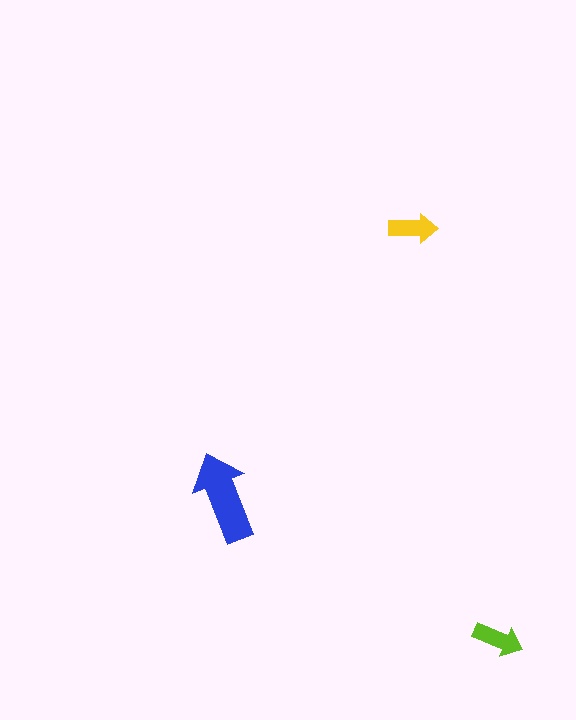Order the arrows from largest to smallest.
the blue one, the lime one, the yellow one.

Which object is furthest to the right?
The lime arrow is rightmost.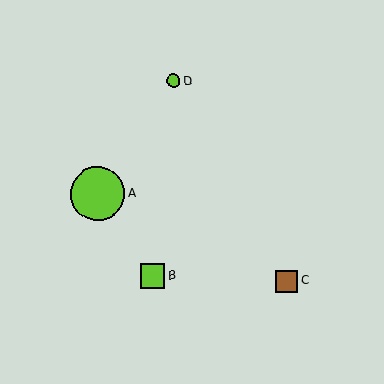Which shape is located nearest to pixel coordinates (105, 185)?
The lime circle (labeled A) at (98, 194) is nearest to that location.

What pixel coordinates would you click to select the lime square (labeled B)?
Click at (152, 276) to select the lime square B.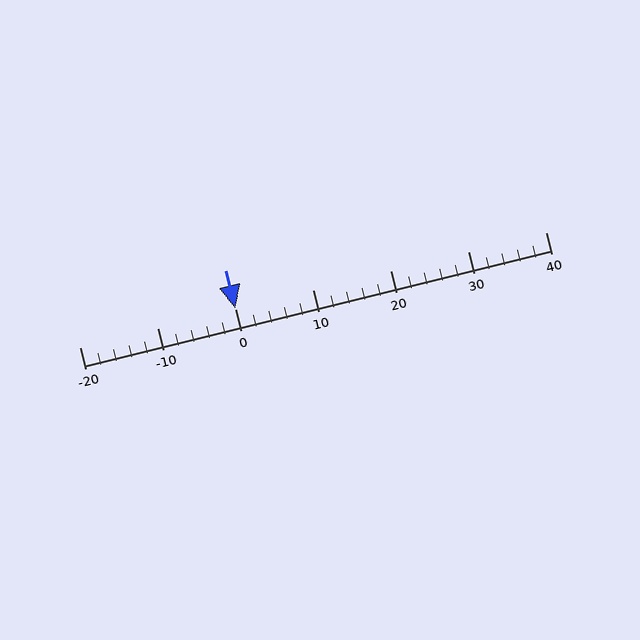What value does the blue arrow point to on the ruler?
The blue arrow points to approximately 0.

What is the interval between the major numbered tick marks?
The major tick marks are spaced 10 units apart.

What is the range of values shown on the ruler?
The ruler shows values from -20 to 40.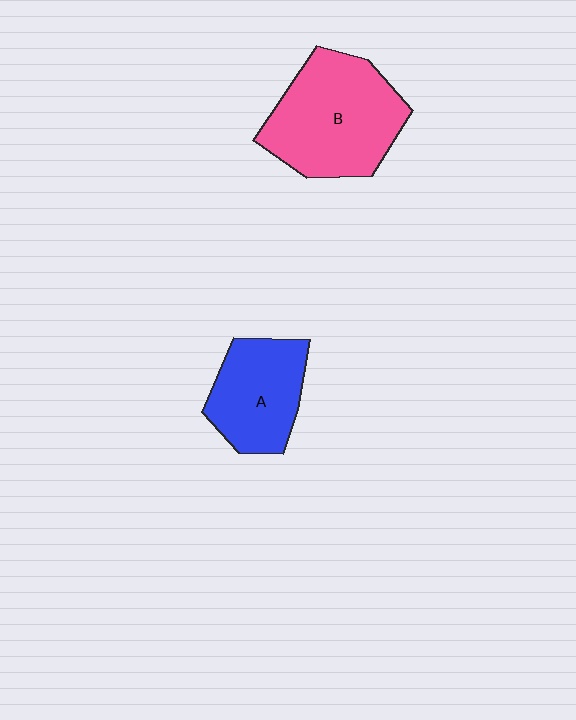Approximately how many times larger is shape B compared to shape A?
Approximately 1.4 times.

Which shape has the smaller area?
Shape A (blue).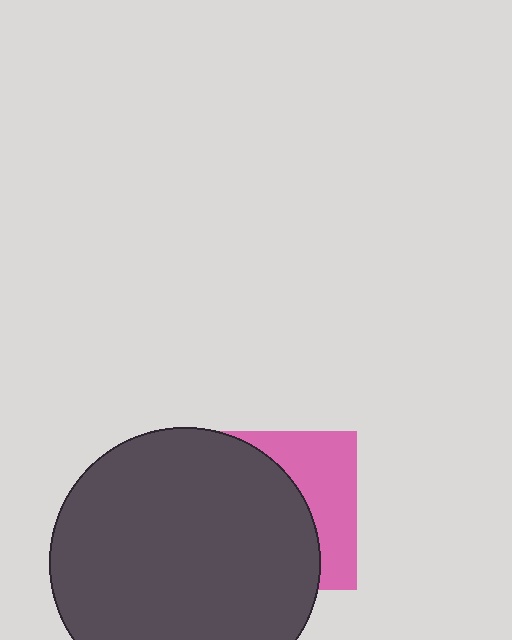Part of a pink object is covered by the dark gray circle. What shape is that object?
It is a square.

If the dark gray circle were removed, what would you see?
You would see the complete pink square.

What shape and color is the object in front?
The object in front is a dark gray circle.